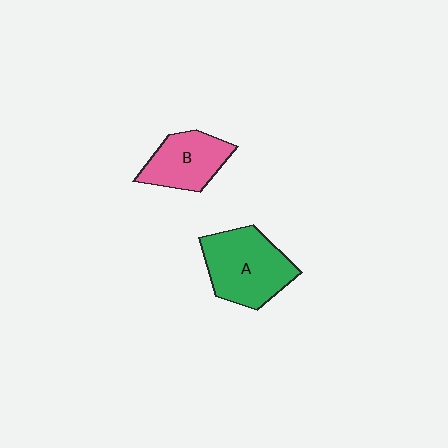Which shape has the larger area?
Shape A (green).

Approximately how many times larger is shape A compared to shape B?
Approximately 1.4 times.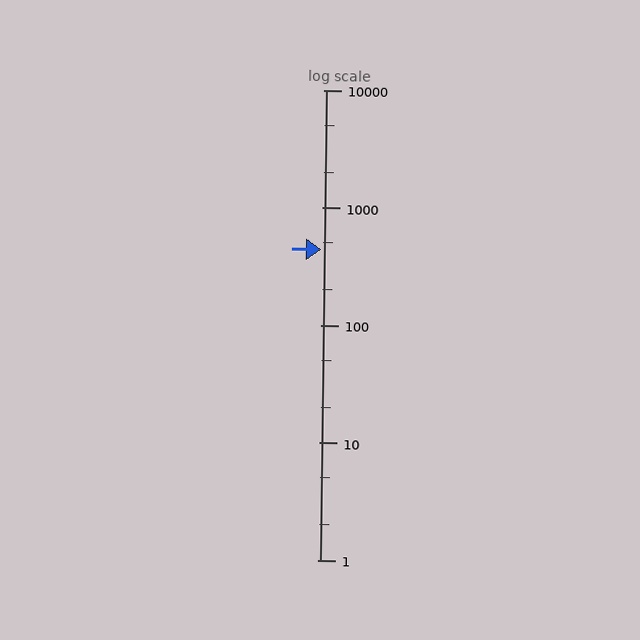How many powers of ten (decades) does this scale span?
The scale spans 4 decades, from 1 to 10000.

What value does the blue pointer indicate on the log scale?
The pointer indicates approximately 440.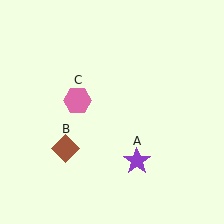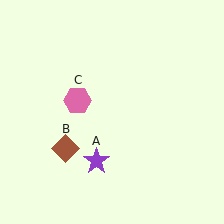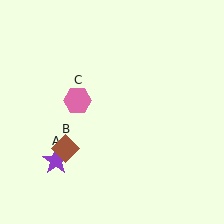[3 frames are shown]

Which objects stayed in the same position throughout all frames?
Brown diamond (object B) and pink hexagon (object C) remained stationary.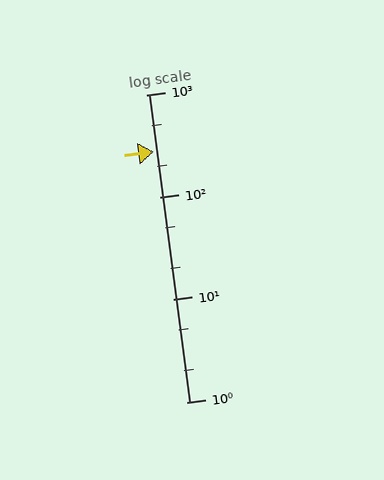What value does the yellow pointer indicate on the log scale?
The pointer indicates approximately 280.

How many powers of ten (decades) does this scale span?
The scale spans 3 decades, from 1 to 1000.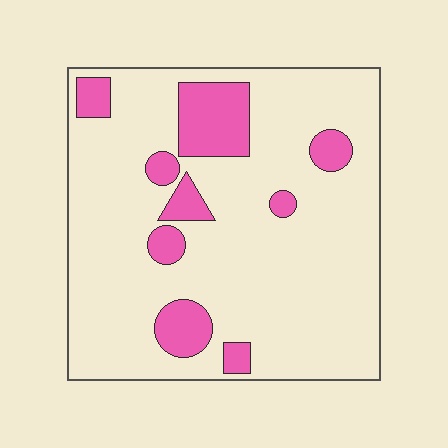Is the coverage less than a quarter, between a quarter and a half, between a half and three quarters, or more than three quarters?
Less than a quarter.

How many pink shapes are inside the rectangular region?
9.